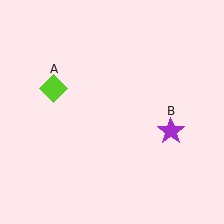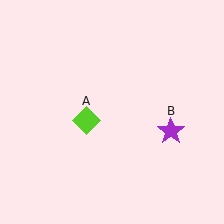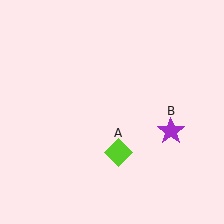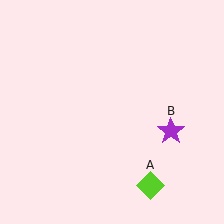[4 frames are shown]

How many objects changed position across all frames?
1 object changed position: lime diamond (object A).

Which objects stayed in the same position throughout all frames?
Purple star (object B) remained stationary.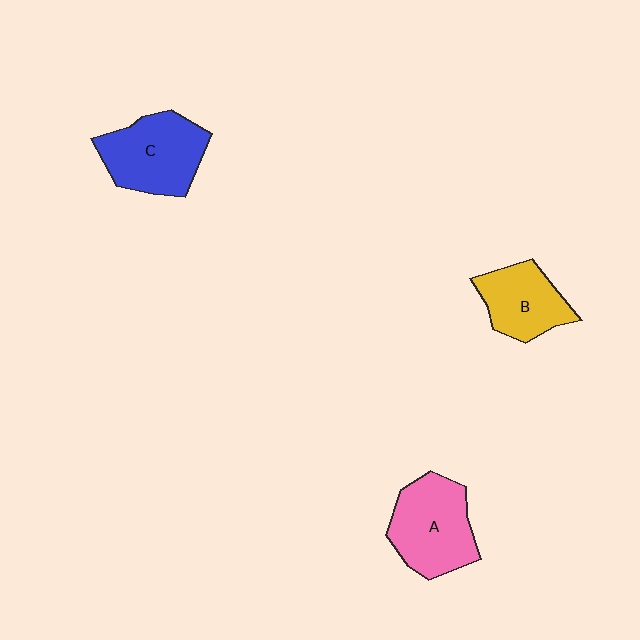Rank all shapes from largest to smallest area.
From largest to smallest: C (blue), A (pink), B (yellow).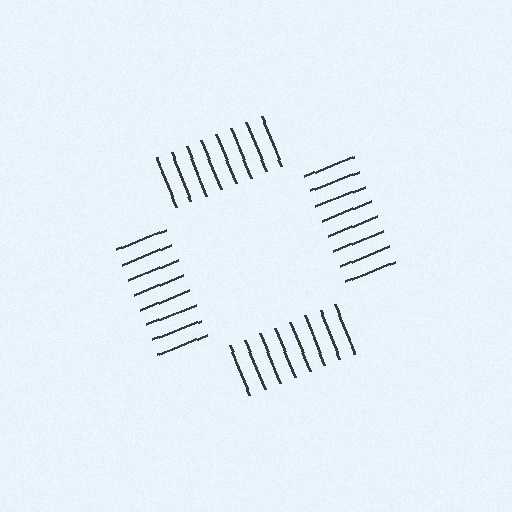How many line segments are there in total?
32 — 8 along each of the 4 edges.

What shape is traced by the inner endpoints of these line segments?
An illusory square — the line segments terminate on its edges but no continuous stroke is drawn.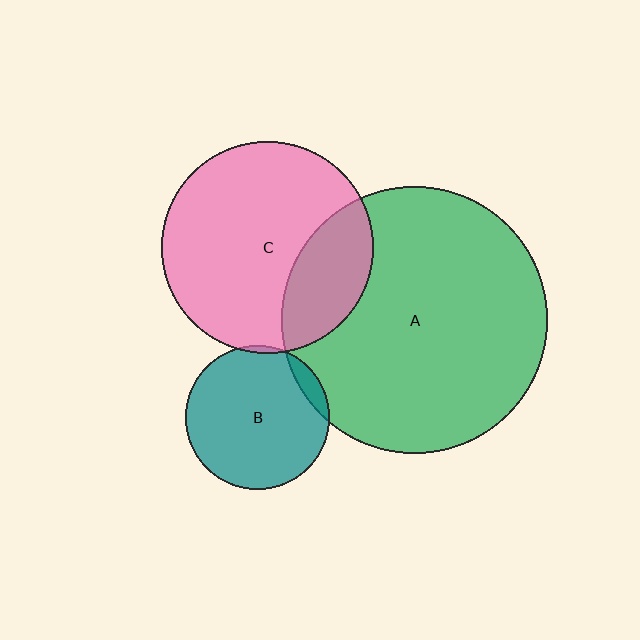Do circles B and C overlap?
Yes.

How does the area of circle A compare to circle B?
Approximately 3.4 times.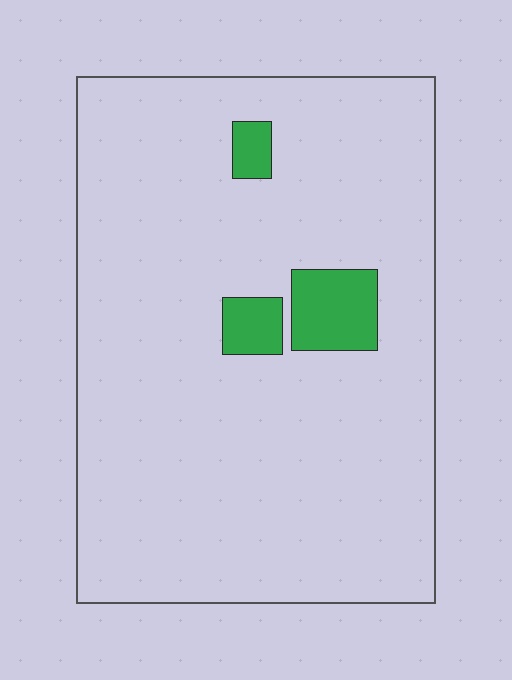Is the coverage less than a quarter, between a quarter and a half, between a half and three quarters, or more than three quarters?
Less than a quarter.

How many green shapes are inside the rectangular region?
3.